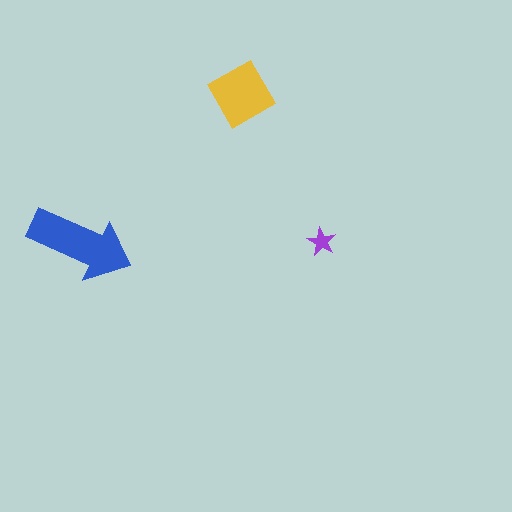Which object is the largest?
The blue arrow.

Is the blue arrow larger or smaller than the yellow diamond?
Larger.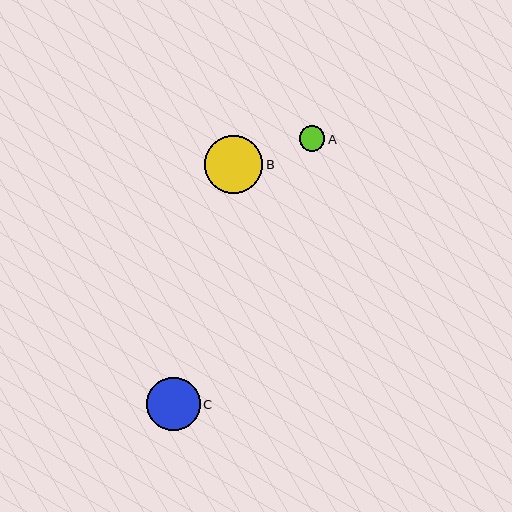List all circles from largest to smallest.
From largest to smallest: B, C, A.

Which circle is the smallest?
Circle A is the smallest with a size of approximately 26 pixels.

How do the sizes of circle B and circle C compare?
Circle B and circle C are approximately the same size.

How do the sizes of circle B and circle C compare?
Circle B and circle C are approximately the same size.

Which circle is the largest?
Circle B is the largest with a size of approximately 58 pixels.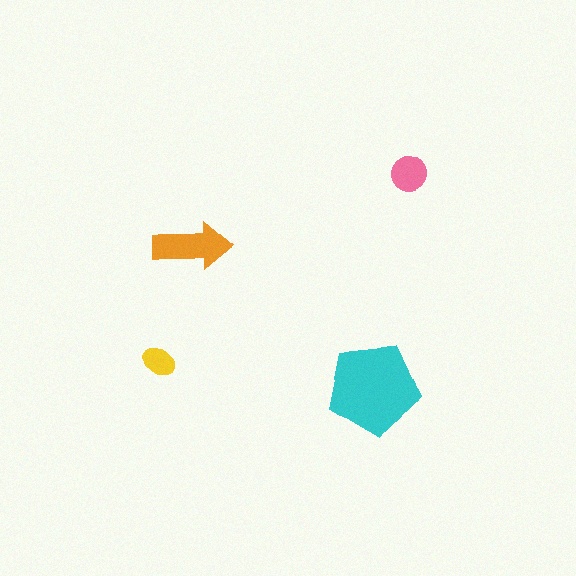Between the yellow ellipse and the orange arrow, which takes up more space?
The orange arrow.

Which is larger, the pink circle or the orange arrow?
The orange arrow.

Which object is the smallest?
The yellow ellipse.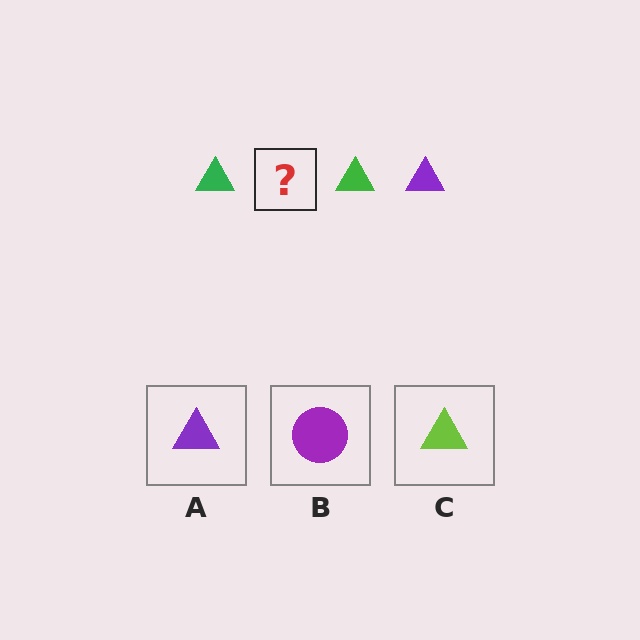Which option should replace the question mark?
Option A.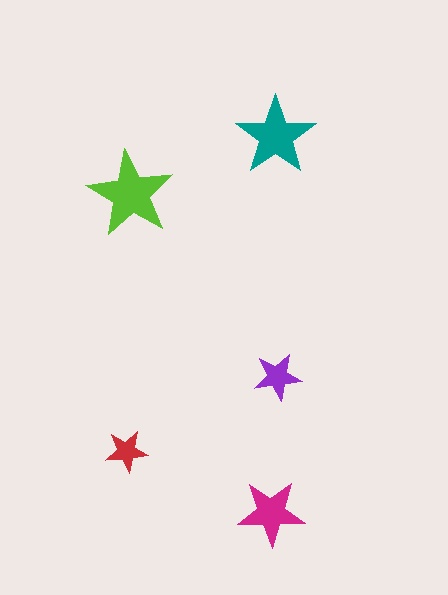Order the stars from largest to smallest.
the lime one, the teal one, the magenta one, the purple one, the red one.